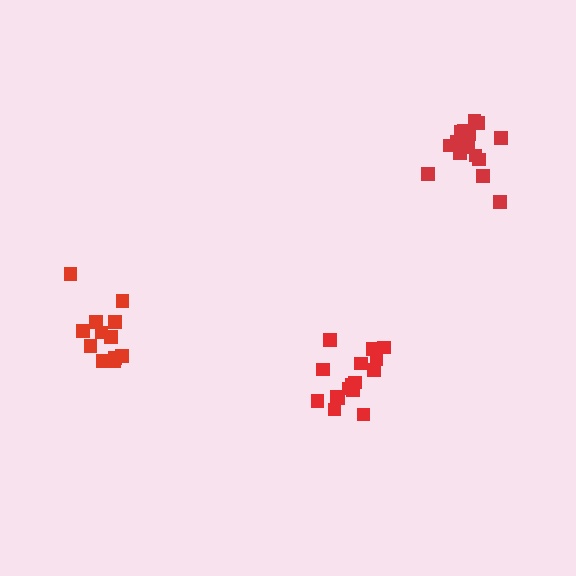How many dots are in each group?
Group 1: 13 dots, Group 2: 16 dots, Group 3: 15 dots (44 total).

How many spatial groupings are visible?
There are 3 spatial groupings.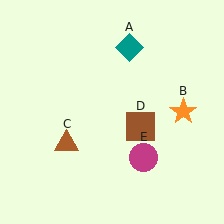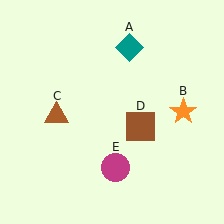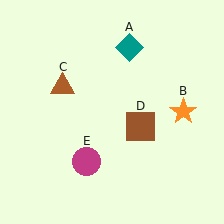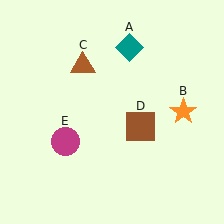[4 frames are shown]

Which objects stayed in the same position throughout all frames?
Teal diamond (object A) and orange star (object B) and brown square (object D) remained stationary.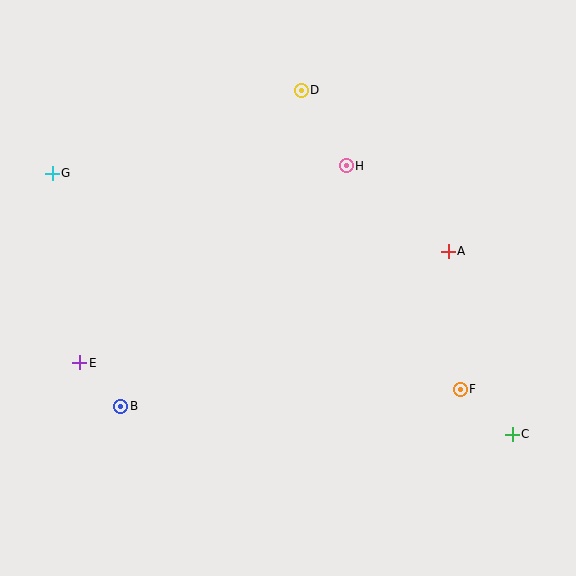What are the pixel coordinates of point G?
Point G is at (52, 173).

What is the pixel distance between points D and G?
The distance between D and G is 262 pixels.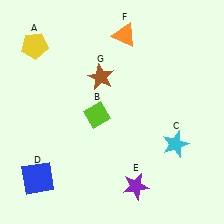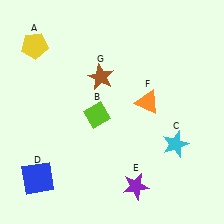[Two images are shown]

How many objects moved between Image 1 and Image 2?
1 object moved between the two images.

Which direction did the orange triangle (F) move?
The orange triangle (F) moved down.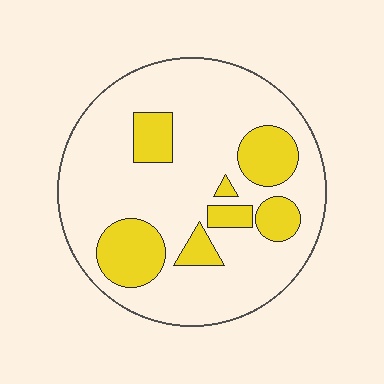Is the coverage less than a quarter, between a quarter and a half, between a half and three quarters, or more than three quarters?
Less than a quarter.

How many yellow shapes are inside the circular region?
7.